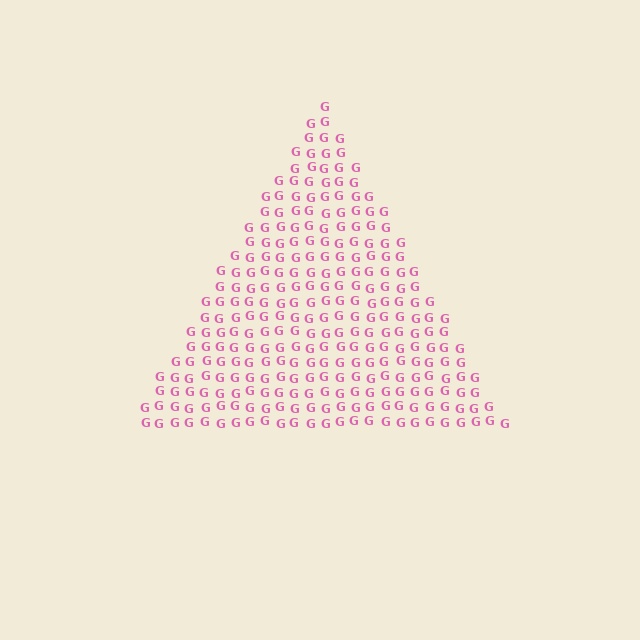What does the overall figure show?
The overall figure shows a triangle.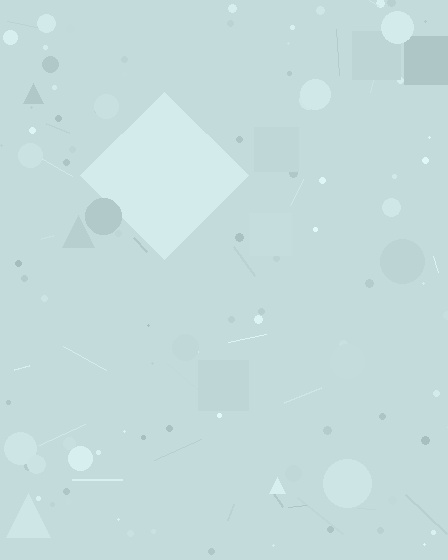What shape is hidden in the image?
A diamond is hidden in the image.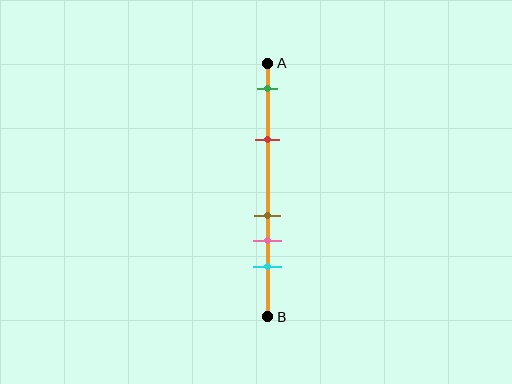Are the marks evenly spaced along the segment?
No, the marks are not evenly spaced.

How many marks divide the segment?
There are 5 marks dividing the segment.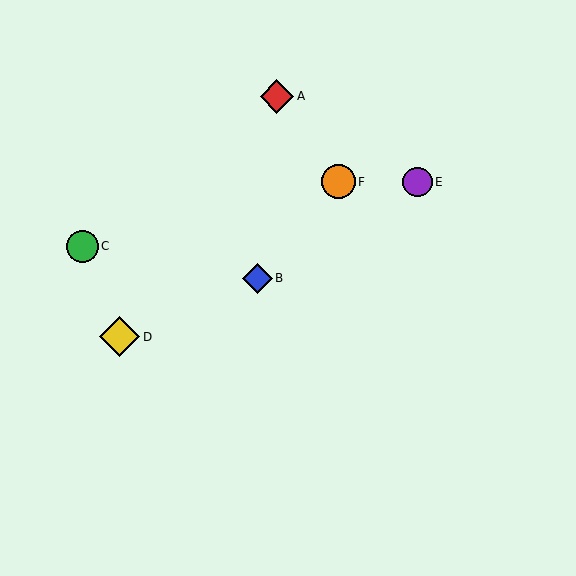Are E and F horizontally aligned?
Yes, both are at y≈182.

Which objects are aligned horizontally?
Objects E, F are aligned horizontally.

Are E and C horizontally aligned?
No, E is at y≈182 and C is at y≈246.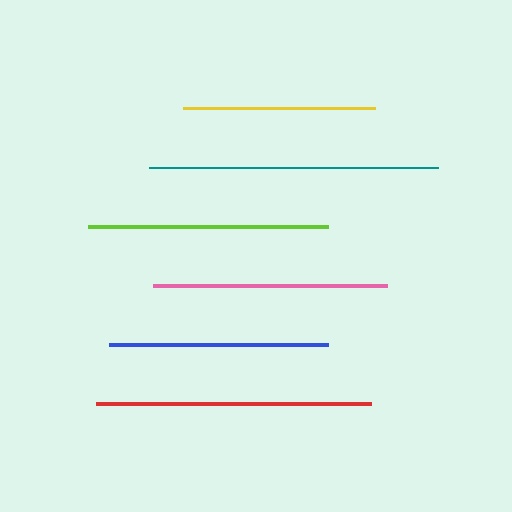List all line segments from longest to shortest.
From longest to shortest: teal, red, lime, pink, blue, yellow.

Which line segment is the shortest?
The yellow line is the shortest at approximately 192 pixels.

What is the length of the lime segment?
The lime segment is approximately 240 pixels long.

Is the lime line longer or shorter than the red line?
The red line is longer than the lime line.